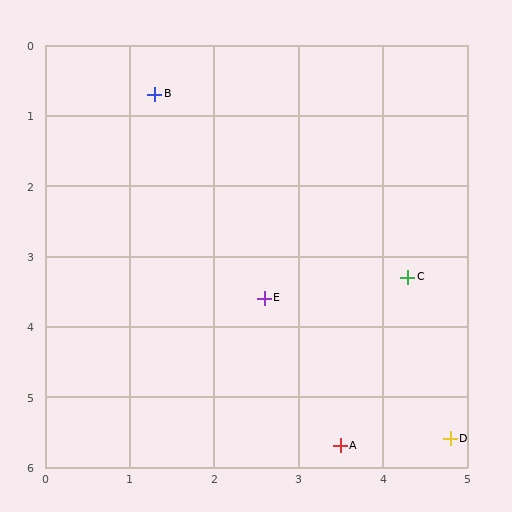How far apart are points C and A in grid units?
Points C and A are about 2.5 grid units apart.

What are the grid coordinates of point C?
Point C is at approximately (4.3, 3.3).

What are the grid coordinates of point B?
Point B is at approximately (1.3, 0.7).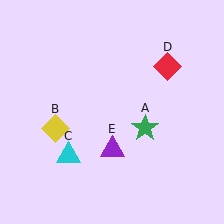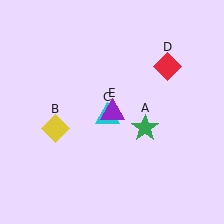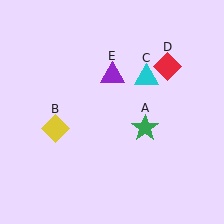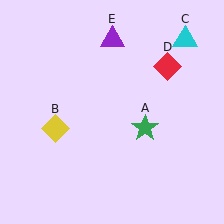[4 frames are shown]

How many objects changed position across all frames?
2 objects changed position: cyan triangle (object C), purple triangle (object E).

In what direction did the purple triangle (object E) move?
The purple triangle (object E) moved up.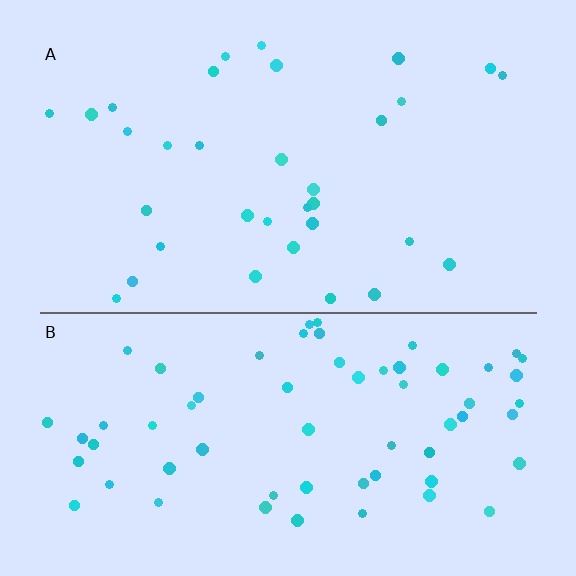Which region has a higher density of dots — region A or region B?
B (the bottom).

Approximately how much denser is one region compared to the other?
Approximately 2.0× — region B over region A.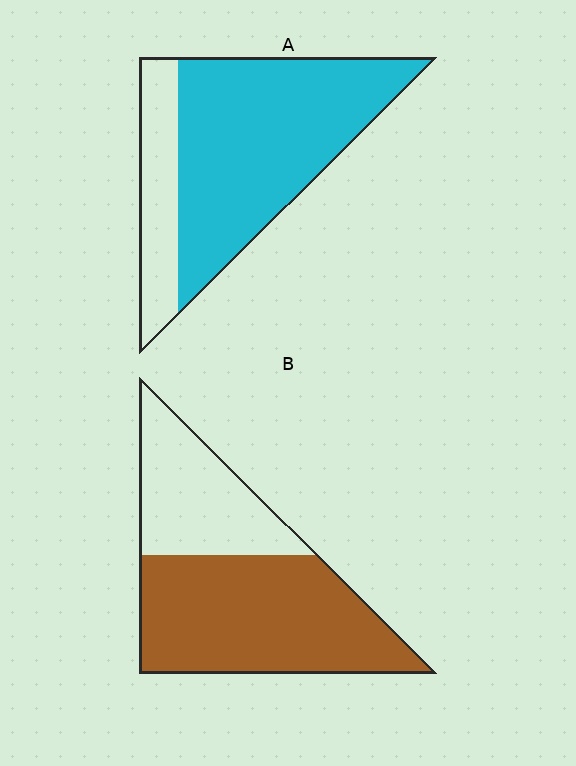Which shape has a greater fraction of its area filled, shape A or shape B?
Shape A.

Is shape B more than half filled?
Yes.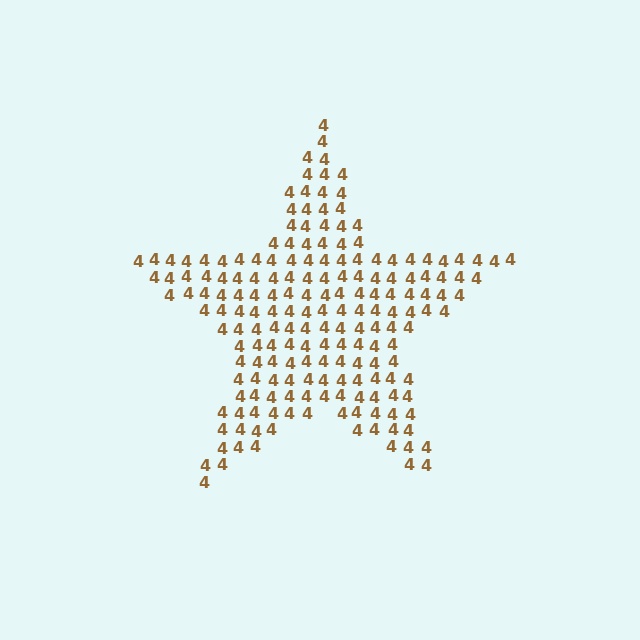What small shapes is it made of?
It is made of small digit 4's.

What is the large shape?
The large shape is a star.